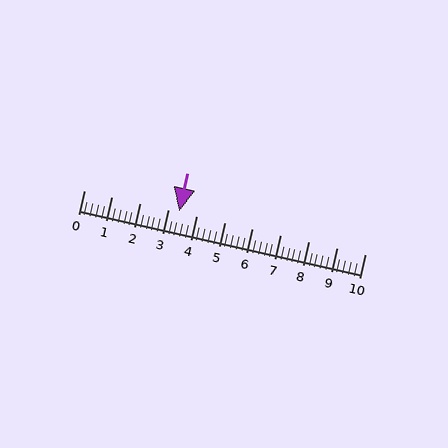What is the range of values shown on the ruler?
The ruler shows values from 0 to 10.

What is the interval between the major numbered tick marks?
The major tick marks are spaced 1 units apart.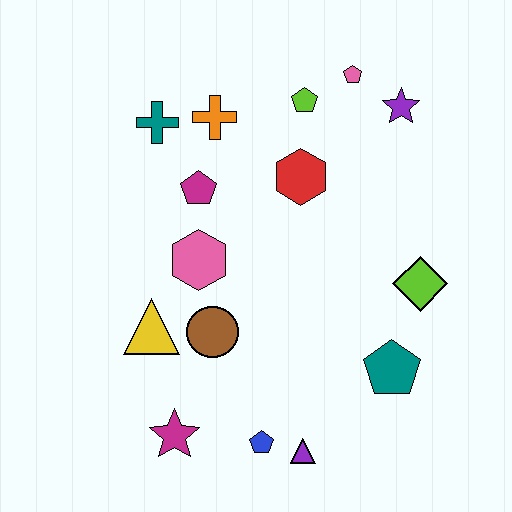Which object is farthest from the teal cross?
The purple triangle is farthest from the teal cross.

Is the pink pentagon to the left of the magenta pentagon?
No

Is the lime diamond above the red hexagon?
No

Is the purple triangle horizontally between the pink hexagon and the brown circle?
No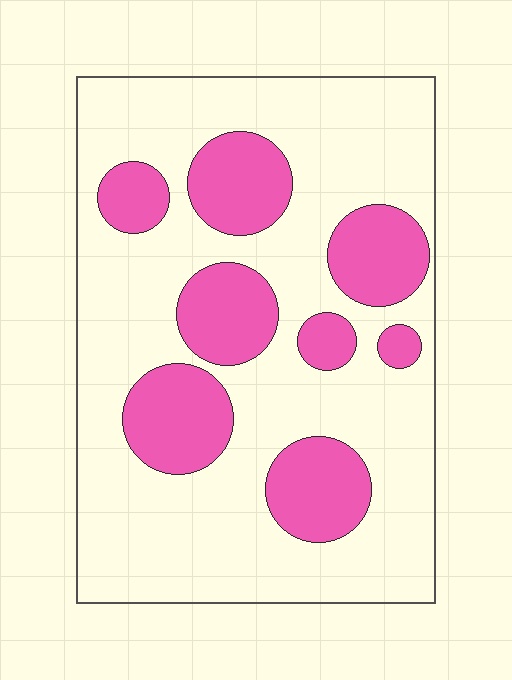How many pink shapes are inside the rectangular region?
8.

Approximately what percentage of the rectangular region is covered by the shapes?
Approximately 30%.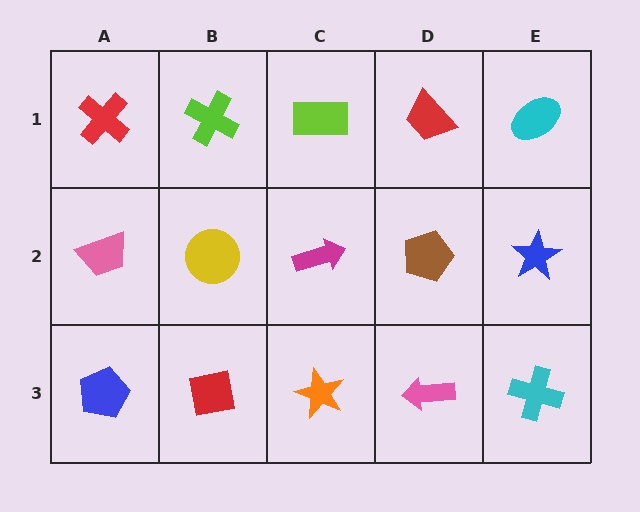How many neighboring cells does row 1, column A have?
2.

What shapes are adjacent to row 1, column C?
A magenta arrow (row 2, column C), a lime cross (row 1, column B), a red trapezoid (row 1, column D).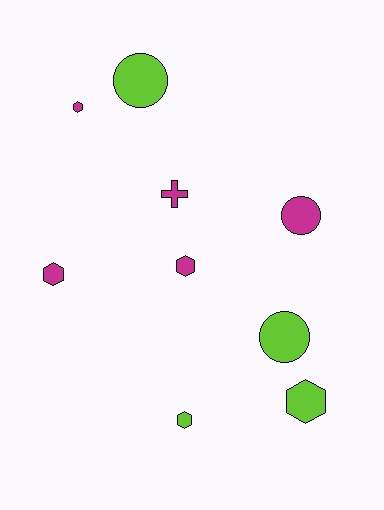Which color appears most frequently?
Magenta, with 5 objects.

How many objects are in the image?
There are 9 objects.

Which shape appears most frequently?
Hexagon, with 5 objects.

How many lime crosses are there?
There are no lime crosses.